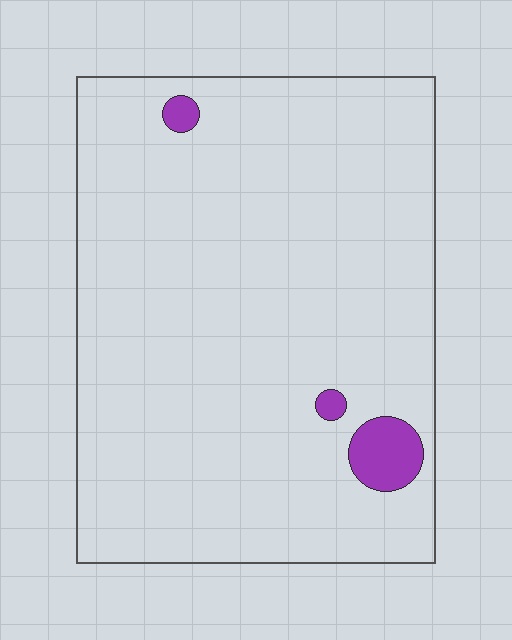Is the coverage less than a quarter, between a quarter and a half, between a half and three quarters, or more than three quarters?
Less than a quarter.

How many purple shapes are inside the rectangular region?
3.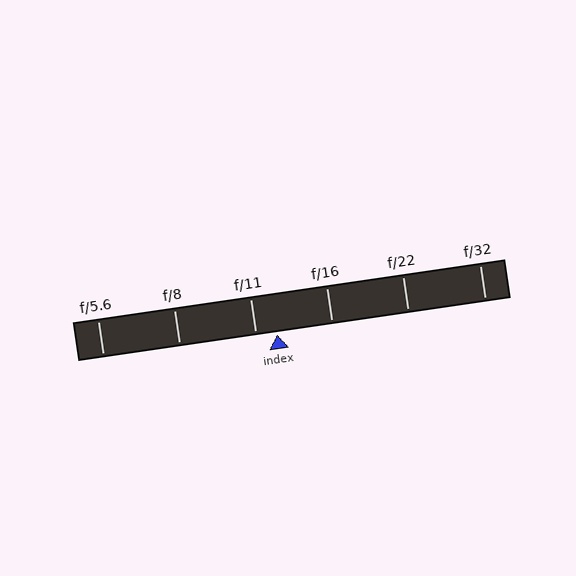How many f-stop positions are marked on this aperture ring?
There are 6 f-stop positions marked.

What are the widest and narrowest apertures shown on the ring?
The widest aperture shown is f/5.6 and the narrowest is f/32.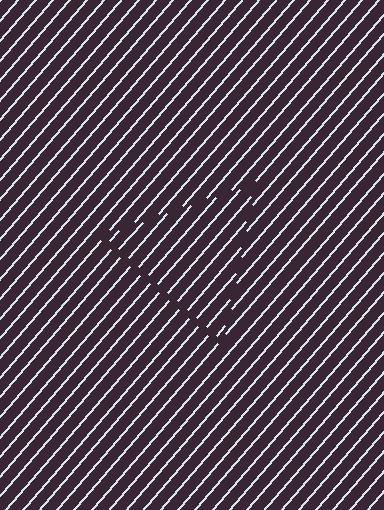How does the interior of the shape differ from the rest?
The interior of the shape contains the same grating, shifted by half a period — the contour is defined by the phase discontinuity where line-ends from the inner and outer gratings abut.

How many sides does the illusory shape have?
3 sides — the line-ends trace a triangle.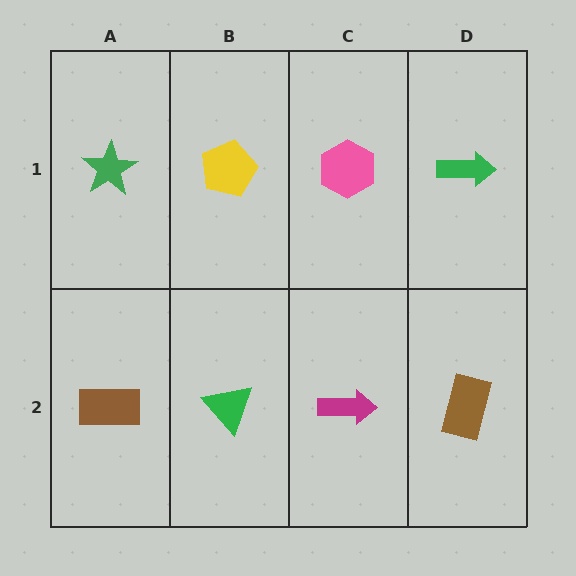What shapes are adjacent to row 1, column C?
A magenta arrow (row 2, column C), a yellow pentagon (row 1, column B), a green arrow (row 1, column D).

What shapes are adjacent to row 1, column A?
A brown rectangle (row 2, column A), a yellow pentagon (row 1, column B).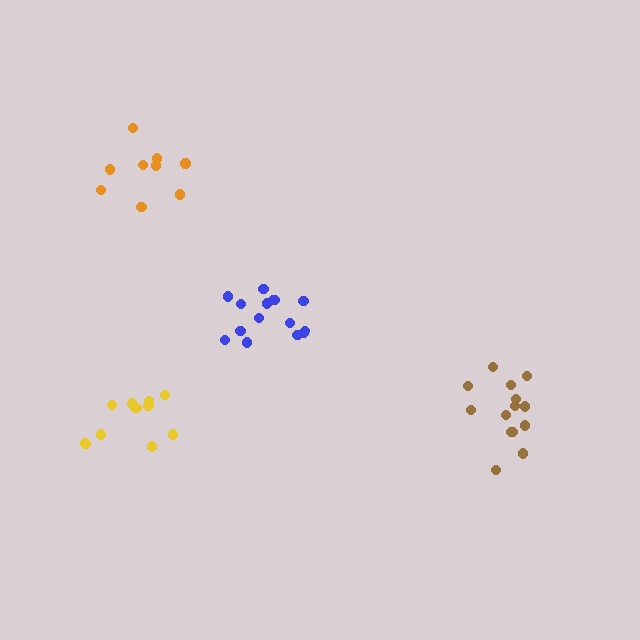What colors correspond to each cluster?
The clusters are colored: orange, brown, blue, yellow.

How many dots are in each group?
Group 1: 9 dots, Group 2: 14 dots, Group 3: 15 dots, Group 4: 11 dots (49 total).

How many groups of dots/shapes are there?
There are 4 groups.